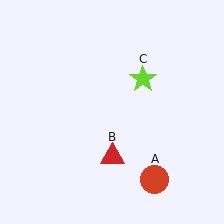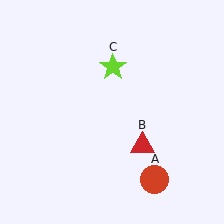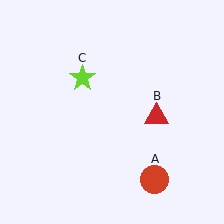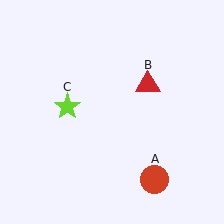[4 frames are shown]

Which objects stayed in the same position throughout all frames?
Red circle (object A) remained stationary.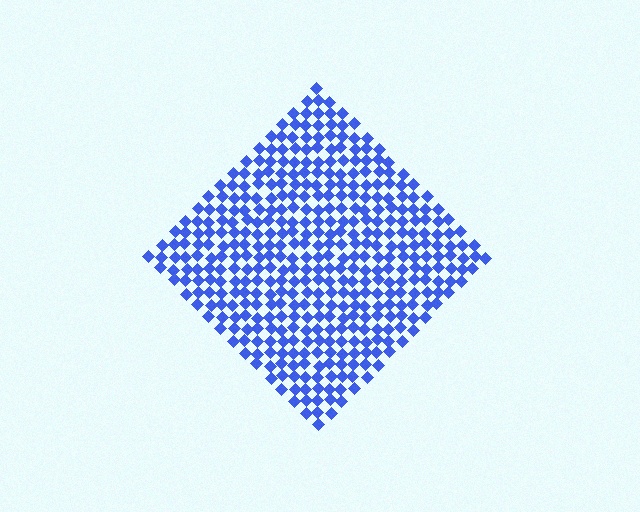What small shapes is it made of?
It is made of small diamonds.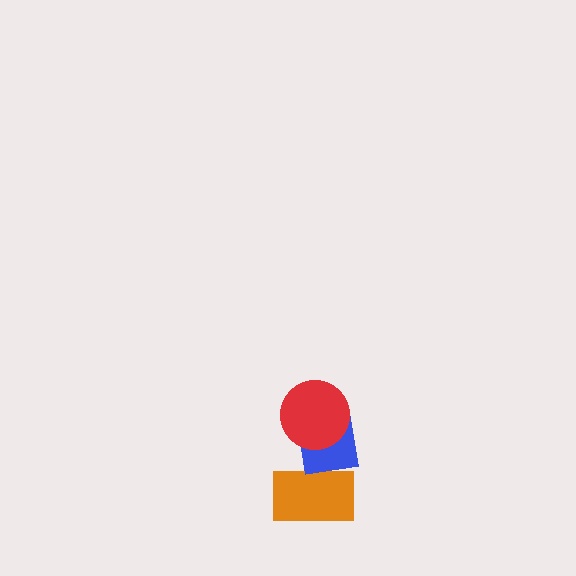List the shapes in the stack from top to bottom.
From top to bottom: the red circle, the blue square, the orange rectangle.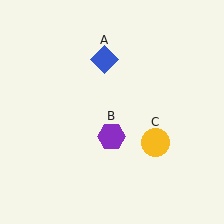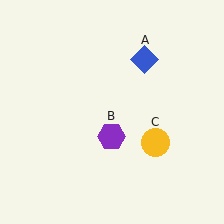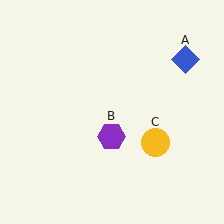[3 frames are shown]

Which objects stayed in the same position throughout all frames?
Purple hexagon (object B) and yellow circle (object C) remained stationary.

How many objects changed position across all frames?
1 object changed position: blue diamond (object A).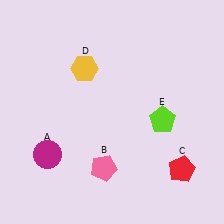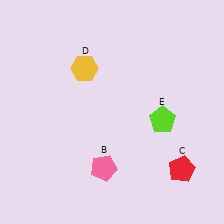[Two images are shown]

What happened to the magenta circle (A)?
The magenta circle (A) was removed in Image 2. It was in the bottom-left area of Image 1.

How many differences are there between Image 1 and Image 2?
There is 1 difference between the two images.